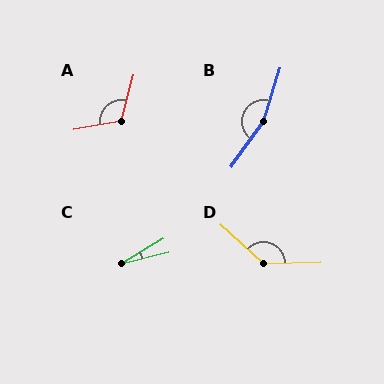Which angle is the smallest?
C, at approximately 18 degrees.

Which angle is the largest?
B, at approximately 161 degrees.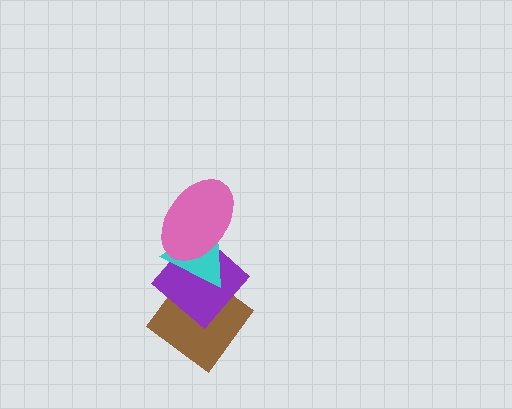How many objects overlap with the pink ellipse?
2 objects overlap with the pink ellipse.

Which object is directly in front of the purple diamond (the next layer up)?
The cyan triangle is directly in front of the purple diamond.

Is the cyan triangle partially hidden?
Yes, it is partially covered by another shape.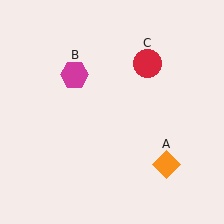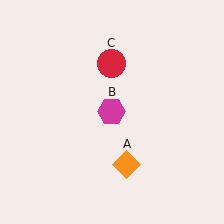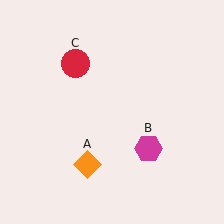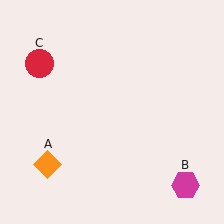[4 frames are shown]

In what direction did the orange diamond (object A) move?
The orange diamond (object A) moved left.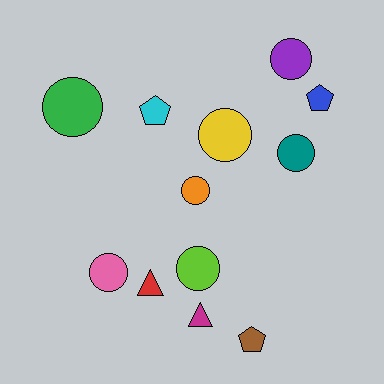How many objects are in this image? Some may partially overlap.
There are 12 objects.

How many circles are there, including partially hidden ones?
There are 7 circles.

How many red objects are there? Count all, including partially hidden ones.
There is 1 red object.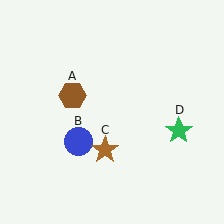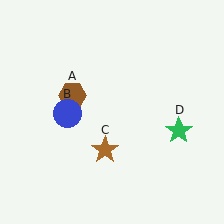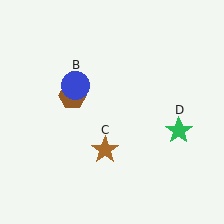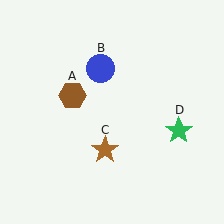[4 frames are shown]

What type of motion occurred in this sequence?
The blue circle (object B) rotated clockwise around the center of the scene.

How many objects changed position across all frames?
1 object changed position: blue circle (object B).